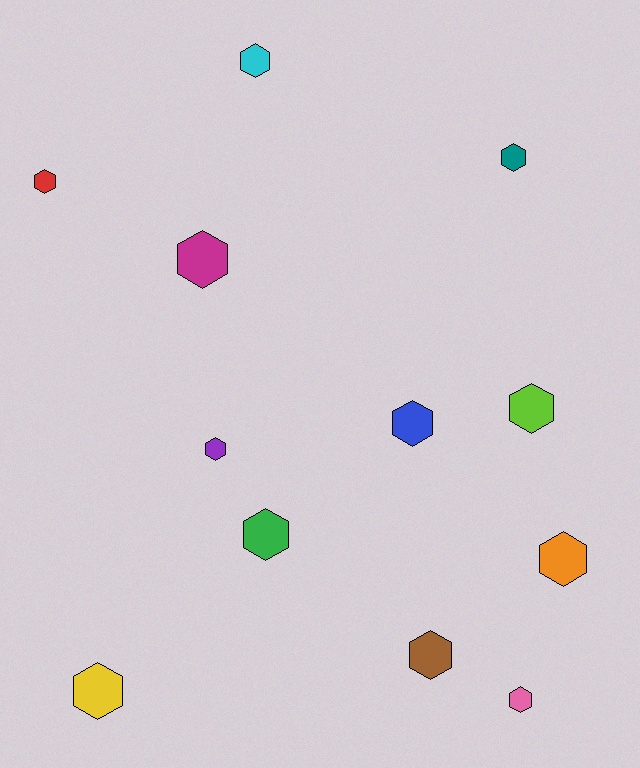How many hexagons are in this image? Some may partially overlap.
There are 12 hexagons.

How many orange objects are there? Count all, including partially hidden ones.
There is 1 orange object.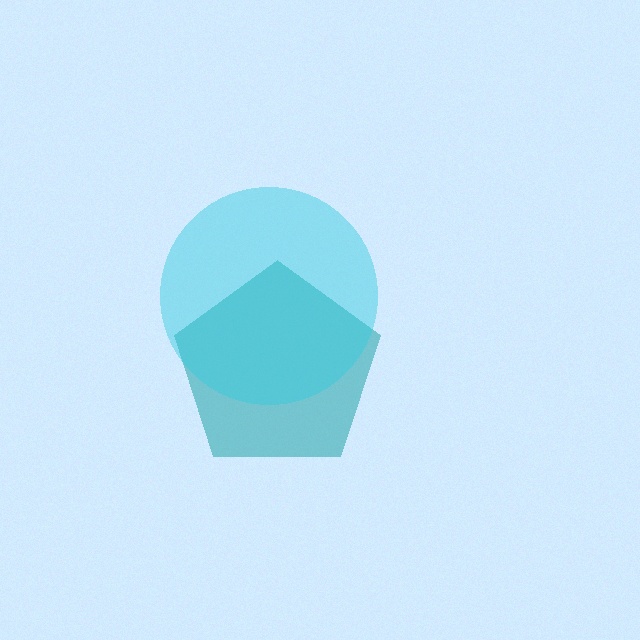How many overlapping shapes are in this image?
There are 2 overlapping shapes in the image.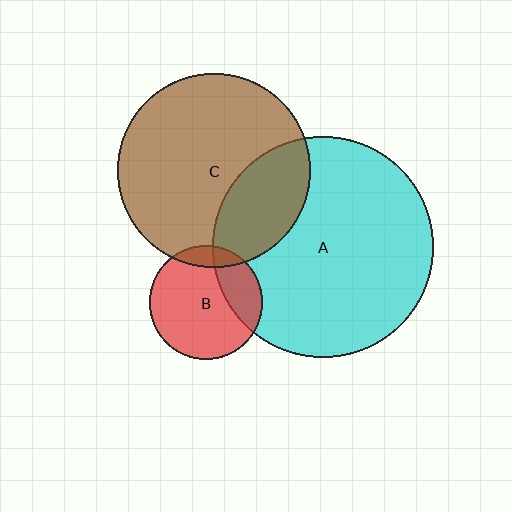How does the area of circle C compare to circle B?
Approximately 2.9 times.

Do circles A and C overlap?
Yes.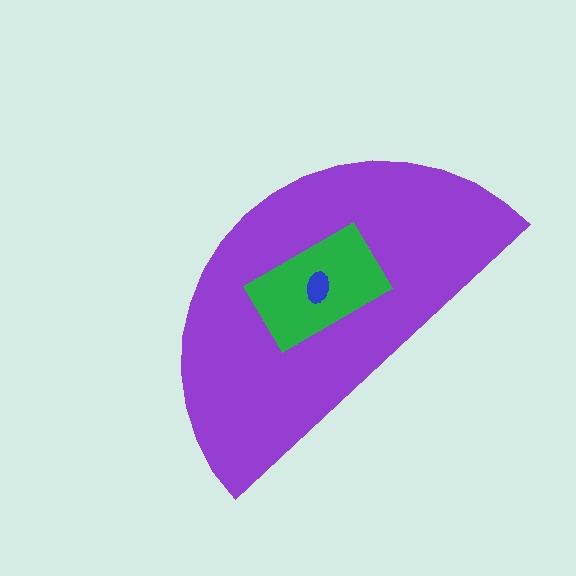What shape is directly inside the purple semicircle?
The green rectangle.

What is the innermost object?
The blue ellipse.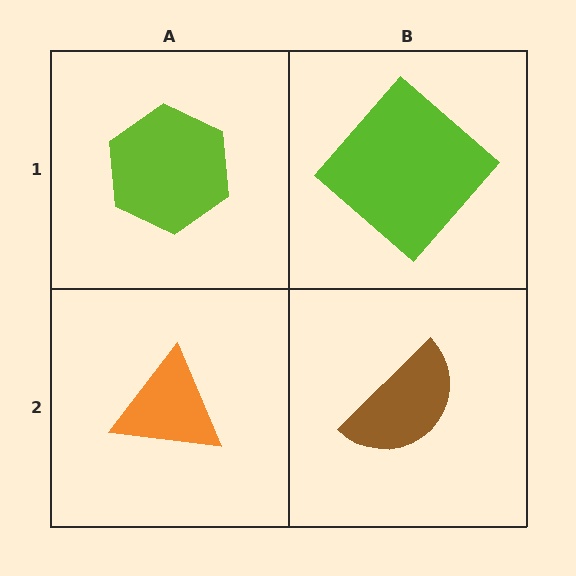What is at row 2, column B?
A brown semicircle.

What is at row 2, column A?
An orange triangle.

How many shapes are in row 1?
2 shapes.